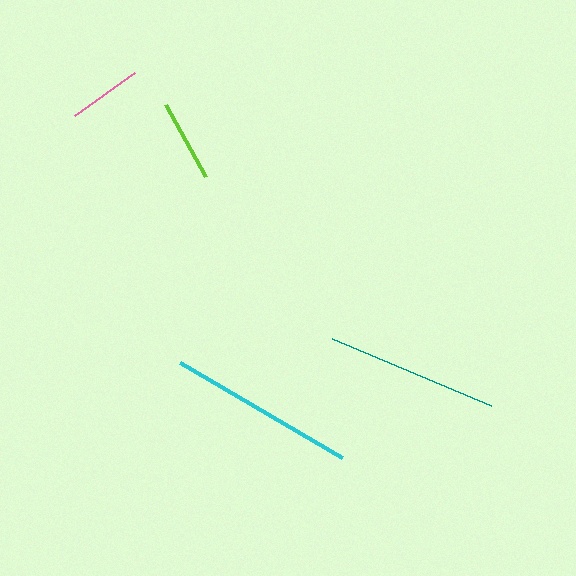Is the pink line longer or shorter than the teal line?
The teal line is longer than the pink line.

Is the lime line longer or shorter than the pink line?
The lime line is longer than the pink line.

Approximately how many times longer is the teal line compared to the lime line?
The teal line is approximately 2.1 times the length of the lime line.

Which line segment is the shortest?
The pink line is the shortest at approximately 74 pixels.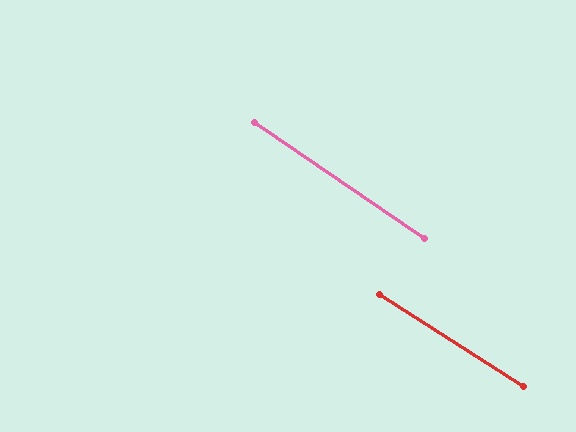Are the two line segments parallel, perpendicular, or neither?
Parallel — their directions differ by only 1.7°.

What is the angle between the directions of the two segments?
Approximately 2 degrees.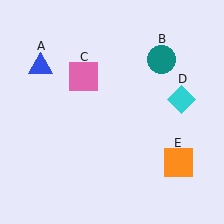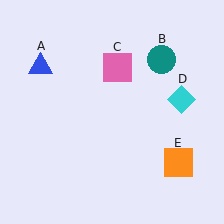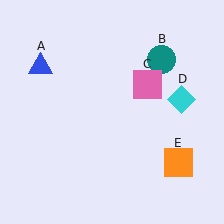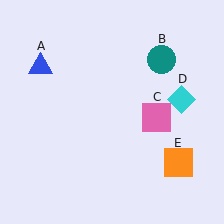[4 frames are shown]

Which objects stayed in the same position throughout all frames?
Blue triangle (object A) and teal circle (object B) and cyan diamond (object D) and orange square (object E) remained stationary.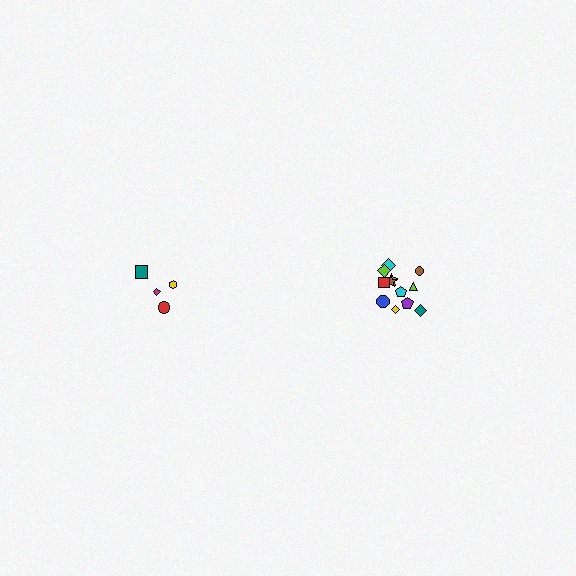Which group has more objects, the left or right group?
The right group.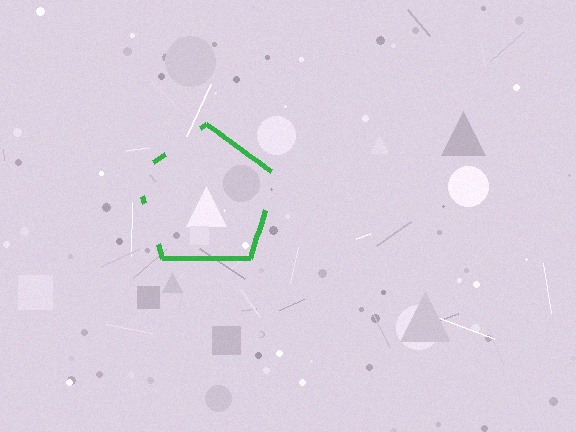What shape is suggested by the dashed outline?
The dashed outline suggests a pentagon.